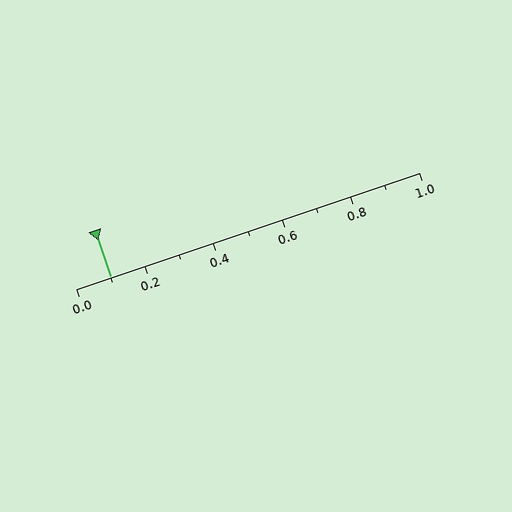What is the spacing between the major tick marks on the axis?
The major ticks are spaced 0.2 apart.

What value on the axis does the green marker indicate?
The marker indicates approximately 0.1.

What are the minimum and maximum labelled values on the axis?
The axis runs from 0.0 to 1.0.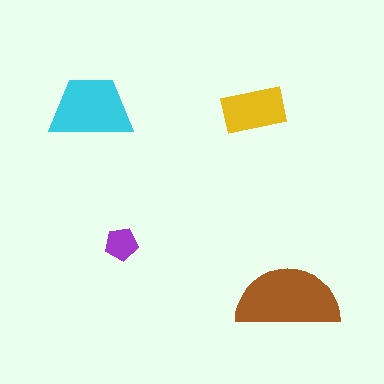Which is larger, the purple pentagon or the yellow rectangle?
The yellow rectangle.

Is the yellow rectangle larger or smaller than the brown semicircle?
Smaller.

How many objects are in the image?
There are 4 objects in the image.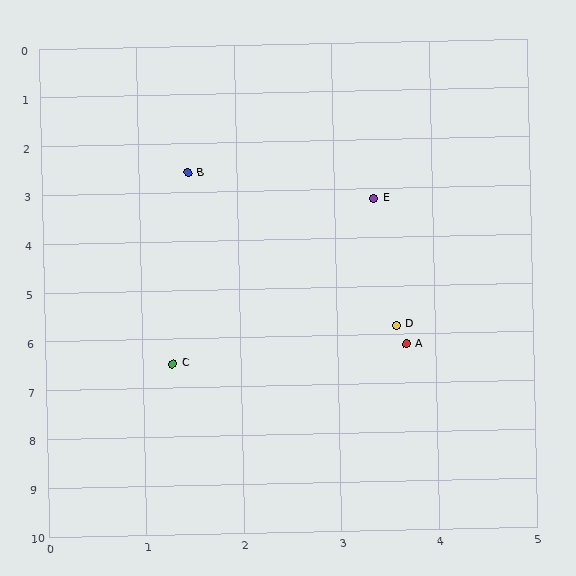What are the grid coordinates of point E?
Point E is at approximately (3.4, 3.2).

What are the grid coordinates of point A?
Point A is at approximately (3.7, 6.2).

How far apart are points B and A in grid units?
Points B and A are about 4.2 grid units apart.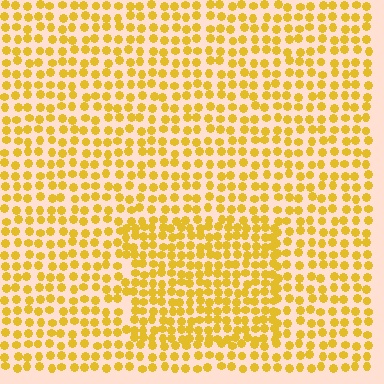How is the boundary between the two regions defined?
The boundary is defined by a change in element density (approximately 1.5x ratio). All elements are the same color, size, and shape.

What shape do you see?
I see a rectangle.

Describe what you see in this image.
The image contains small yellow elements arranged at two different densities. A rectangle-shaped region is visible where the elements are more densely packed than the surrounding area.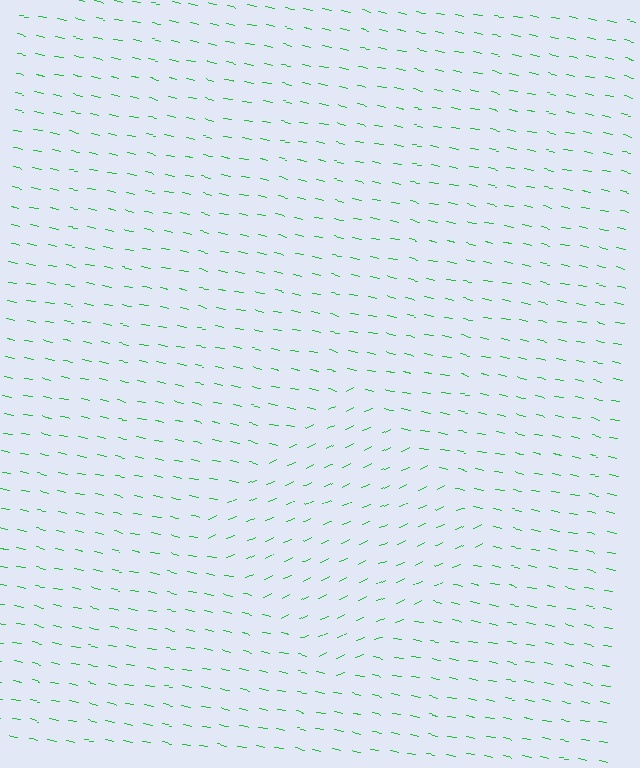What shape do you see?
I see a diamond.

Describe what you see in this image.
The image is filled with small green line segments. A diamond region in the image has lines oriented differently from the surrounding lines, creating a visible texture boundary.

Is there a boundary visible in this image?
Yes, there is a texture boundary formed by a change in line orientation.